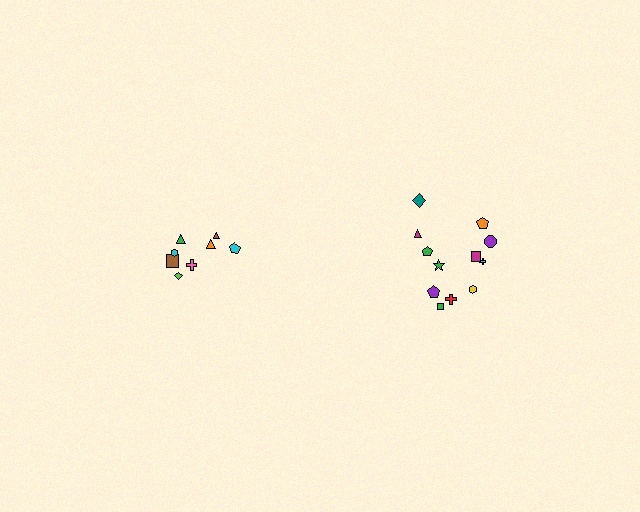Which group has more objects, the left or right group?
The right group.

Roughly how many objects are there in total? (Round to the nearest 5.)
Roughly 20 objects in total.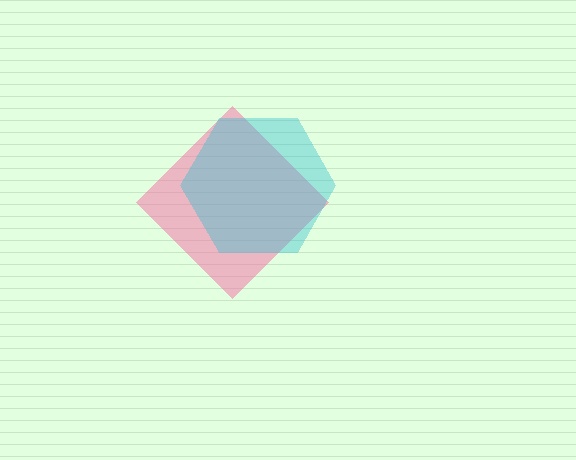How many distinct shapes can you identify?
There are 2 distinct shapes: a pink diamond, a cyan hexagon.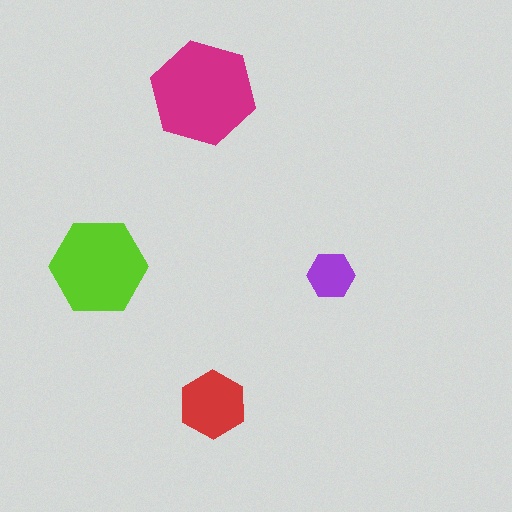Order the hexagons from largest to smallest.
the magenta one, the lime one, the red one, the purple one.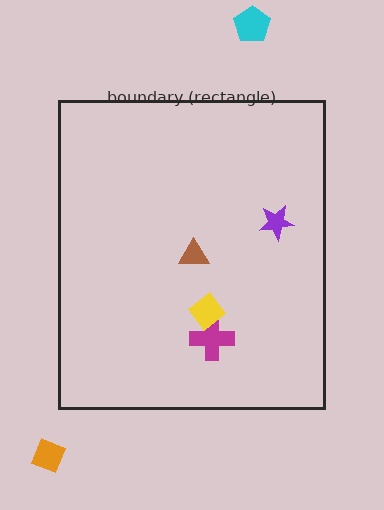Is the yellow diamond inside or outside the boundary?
Inside.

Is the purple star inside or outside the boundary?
Inside.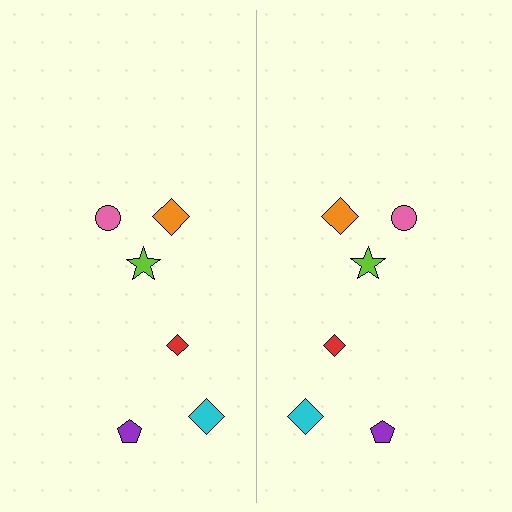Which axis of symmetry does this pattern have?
The pattern has a vertical axis of symmetry running through the center of the image.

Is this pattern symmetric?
Yes, this pattern has bilateral (reflection) symmetry.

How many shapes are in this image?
There are 12 shapes in this image.